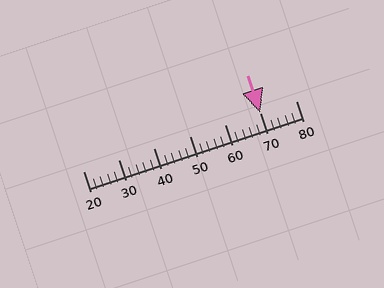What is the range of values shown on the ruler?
The ruler shows values from 20 to 80.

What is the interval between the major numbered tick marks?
The major tick marks are spaced 10 units apart.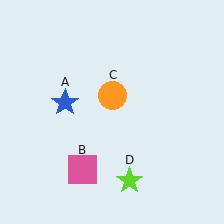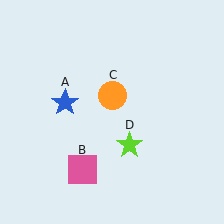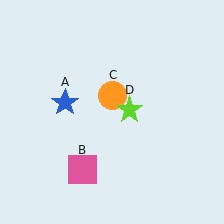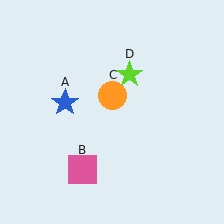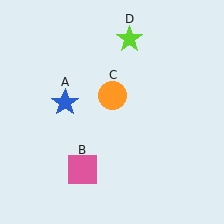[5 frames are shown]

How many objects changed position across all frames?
1 object changed position: lime star (object D).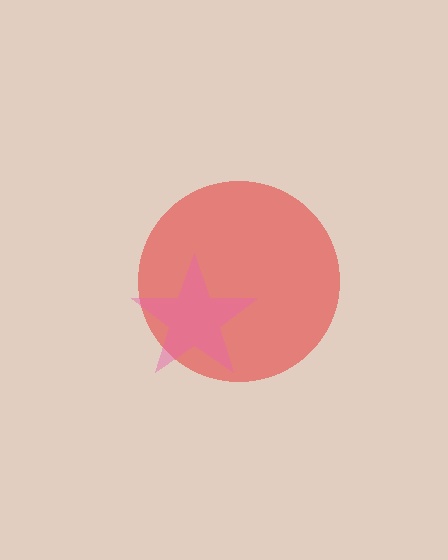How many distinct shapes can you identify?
There are 2 distinct shapes: a red circle, a pink star.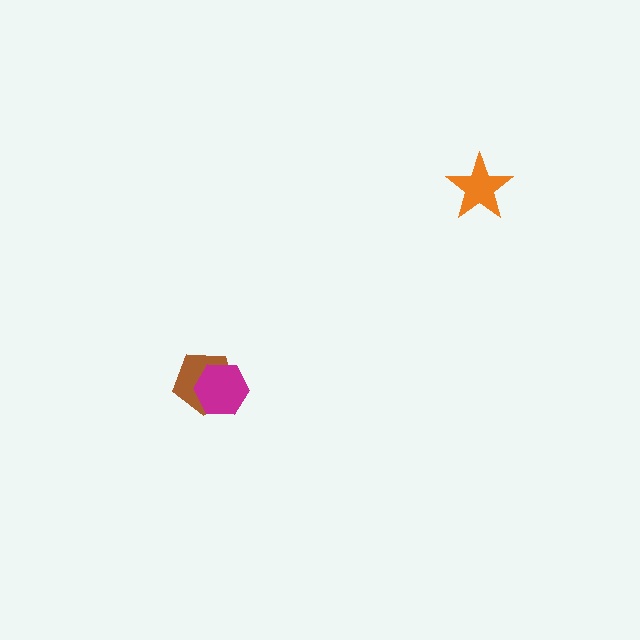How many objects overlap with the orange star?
0 objects overlap with the orange star.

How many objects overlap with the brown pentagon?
1 object overlaps with the brown pentagon.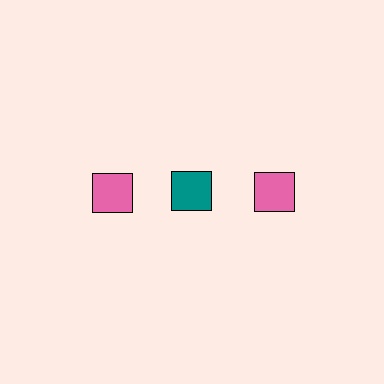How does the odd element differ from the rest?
It has a different color: teal instead of pink.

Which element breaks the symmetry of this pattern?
The teal square in the top row, second from left column breaks the symmetry. All other shapes are pink squares.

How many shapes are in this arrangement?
There are 3 shapes arranged in a grid pattern.